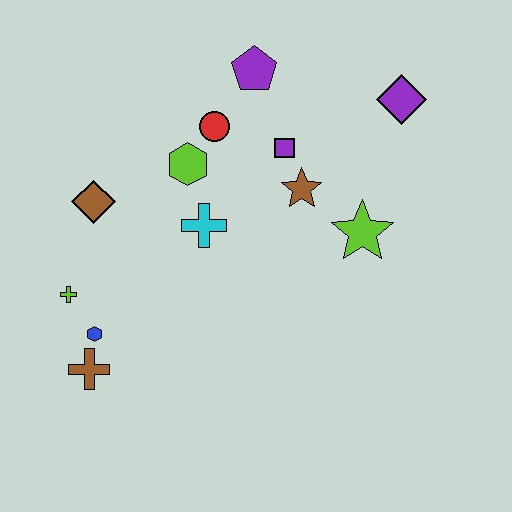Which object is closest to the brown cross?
The blue hexagon is closest to the brown cross.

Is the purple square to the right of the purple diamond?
No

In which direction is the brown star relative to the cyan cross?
The brown star is to the right of the cyan cross.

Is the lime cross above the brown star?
No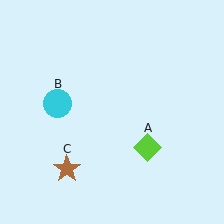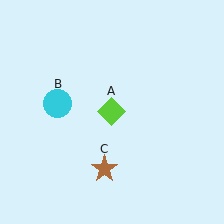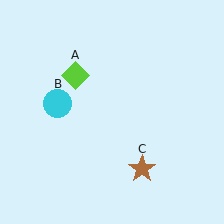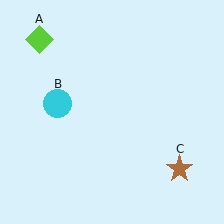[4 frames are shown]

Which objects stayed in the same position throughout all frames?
Cyan circle (object B) remained stationary.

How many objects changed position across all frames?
2 objects changed position: lime diamond (object A), brown star (object C).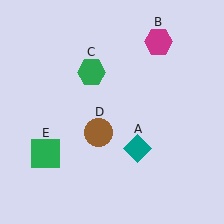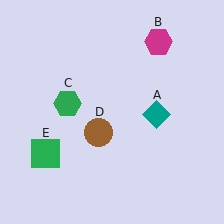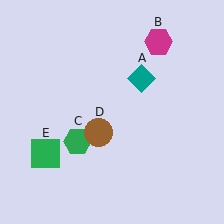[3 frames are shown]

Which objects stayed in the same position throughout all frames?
Magenta hexagon (object B) and brown circle (object D) and green square (object E) remained stationary.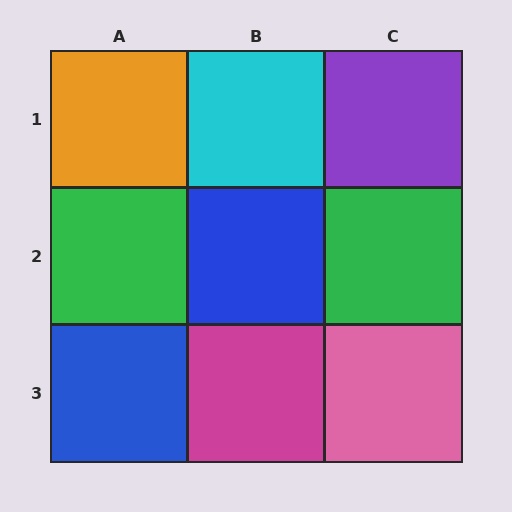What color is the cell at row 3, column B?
Magenta.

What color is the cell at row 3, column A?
Blue.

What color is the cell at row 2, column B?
Blue.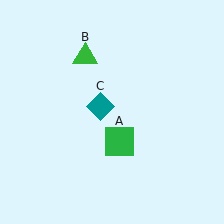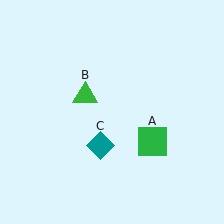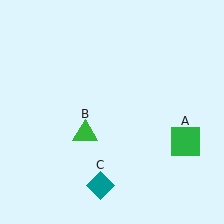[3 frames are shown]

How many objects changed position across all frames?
3 objects changed position: green square (object A), green triangle (object B), teal diamond (object C).